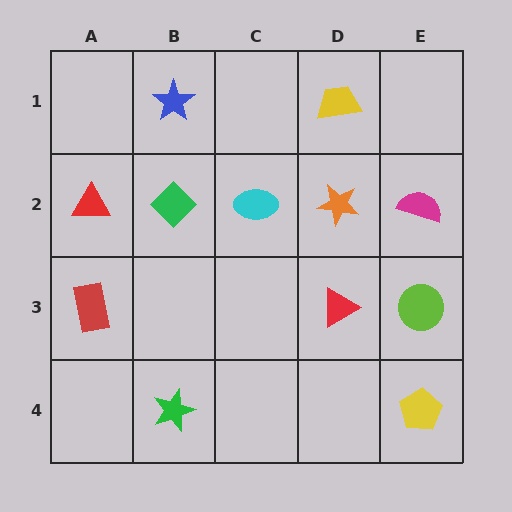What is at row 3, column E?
A lime circle.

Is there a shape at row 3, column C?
No, that cell is empty.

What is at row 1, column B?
A blue star.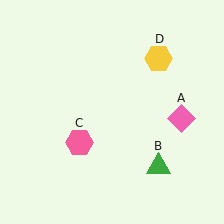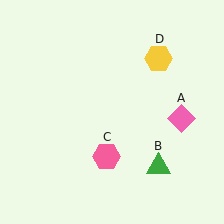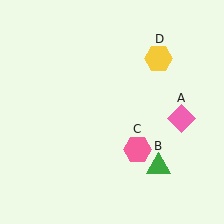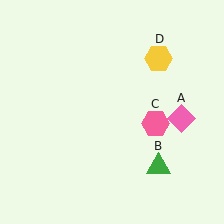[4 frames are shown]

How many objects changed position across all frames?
1 object changed position: pink hexagon (object C).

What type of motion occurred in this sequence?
The pink hexagon (object C) rotated counterclockwise around the center of the scene.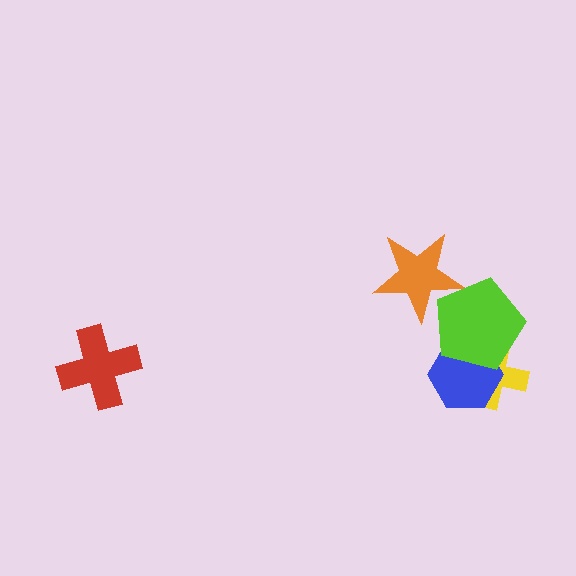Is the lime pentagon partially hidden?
No, no other shape covers it.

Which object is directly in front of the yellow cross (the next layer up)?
The blue hexagon is directly in front of the yellow cross.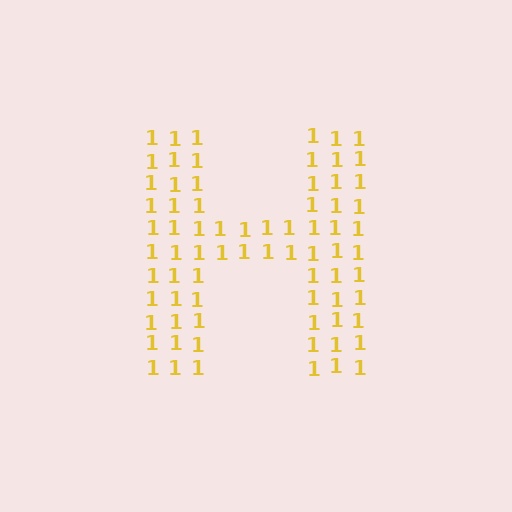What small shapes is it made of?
It is made of small digit 1's.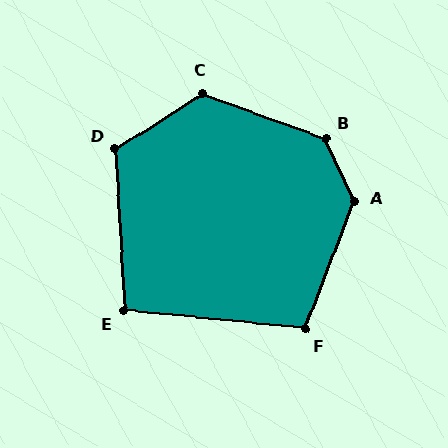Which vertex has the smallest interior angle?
E, at approximately 99 degrees.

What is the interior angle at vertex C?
Approximately 127 degrees (obtuse).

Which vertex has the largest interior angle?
B, at approximately 135 degrees.